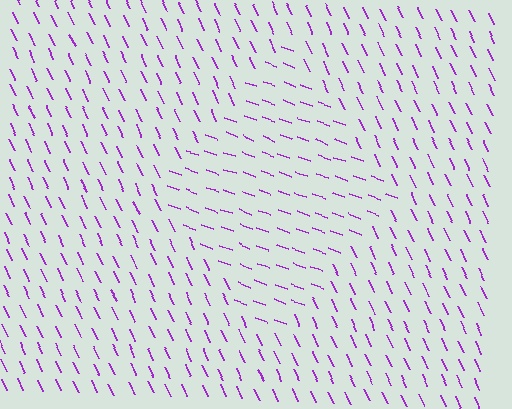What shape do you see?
I see a diamond.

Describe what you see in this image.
The image is filled with small purple line segments. A diamond region in the image has lines oriented differently from the surrounding lines, creating a visible texture boundary.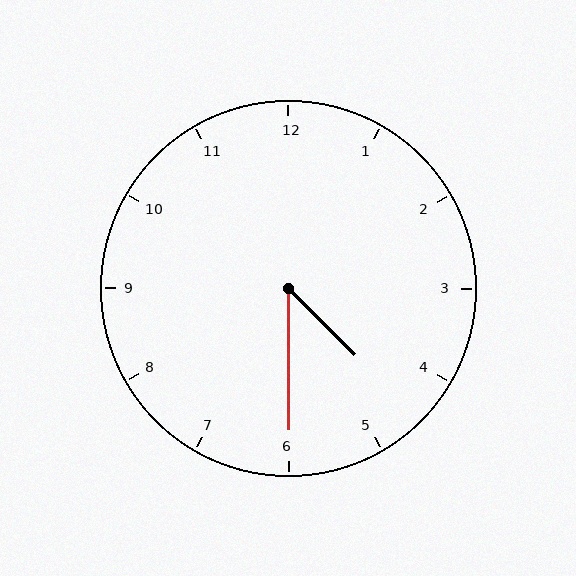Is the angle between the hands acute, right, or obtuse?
It is acute.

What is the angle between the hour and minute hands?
Approximately 45 degrees.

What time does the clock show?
4:30.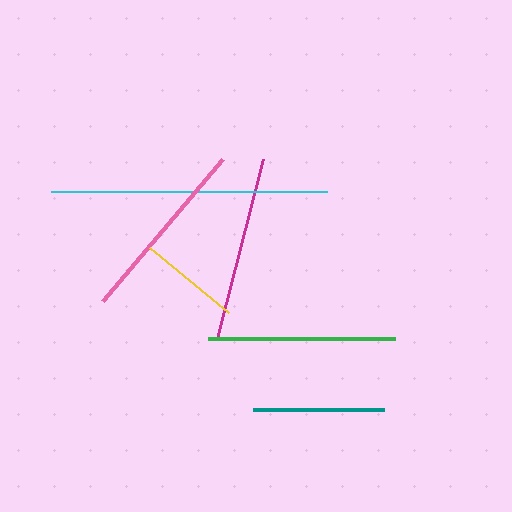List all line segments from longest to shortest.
From longest to shortest: cyan, green, pink, magenta, teal, yellow.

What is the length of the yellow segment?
The yellow segment is approximately 102 pixels long.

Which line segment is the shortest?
The yellow line is the shortest at approximately 102 pixels.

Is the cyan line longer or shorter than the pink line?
The cyan line is longer than the pink line.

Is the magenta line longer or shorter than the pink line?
The pink line is longer than the magenta line.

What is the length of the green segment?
The green segment is approximately 187 pixels long.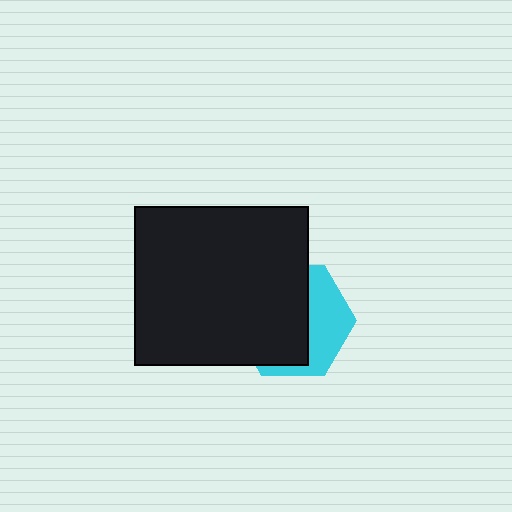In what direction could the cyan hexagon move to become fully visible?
The cyan hexagon could move right. That would shift it out from behind the black rectangle entirely.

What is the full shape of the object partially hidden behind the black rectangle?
The partially hidden object is a cyan hexagon.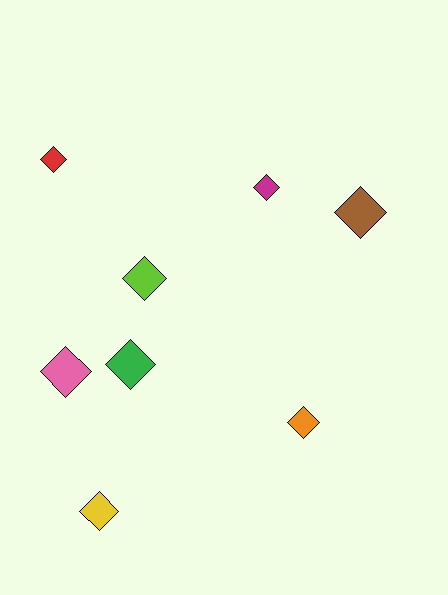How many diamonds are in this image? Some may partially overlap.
There are 8 diamonds.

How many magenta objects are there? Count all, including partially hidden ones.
There is 1 magenta object.